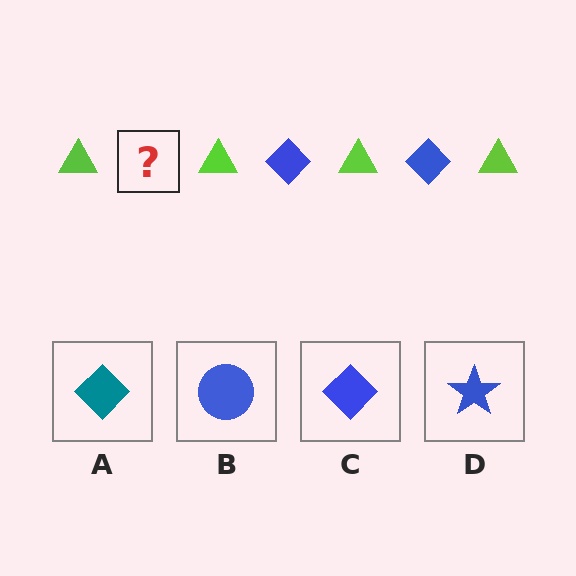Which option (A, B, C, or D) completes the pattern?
C.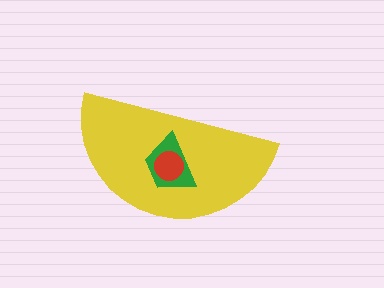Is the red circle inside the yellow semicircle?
Yes.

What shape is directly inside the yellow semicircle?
The green trapezoid.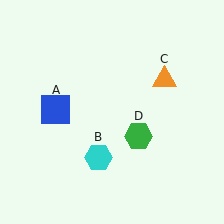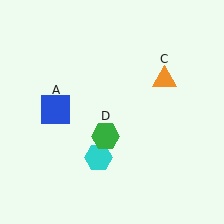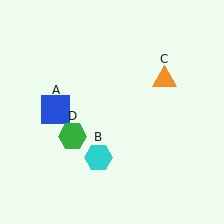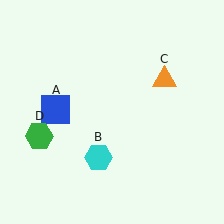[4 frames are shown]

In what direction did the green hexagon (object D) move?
The green hexagon (object D) moved left.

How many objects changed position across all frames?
1 object changed position: green hexagon (object D).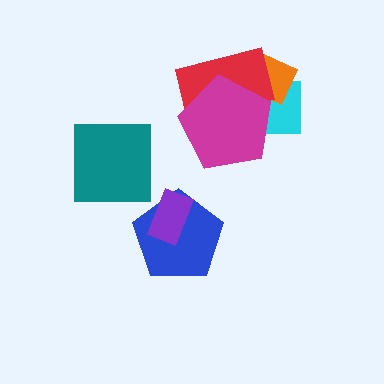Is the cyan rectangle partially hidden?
Yes, it is partially covered by another shape.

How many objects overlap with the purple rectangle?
1 object overlaps with the purple rectangle.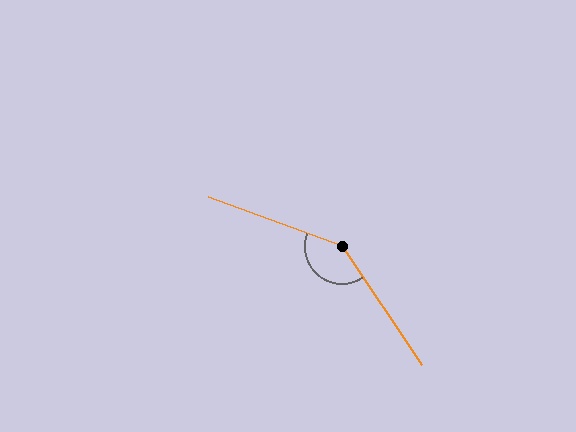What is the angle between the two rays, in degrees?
Approximately 144 degrees.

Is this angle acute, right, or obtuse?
It is obtuse.